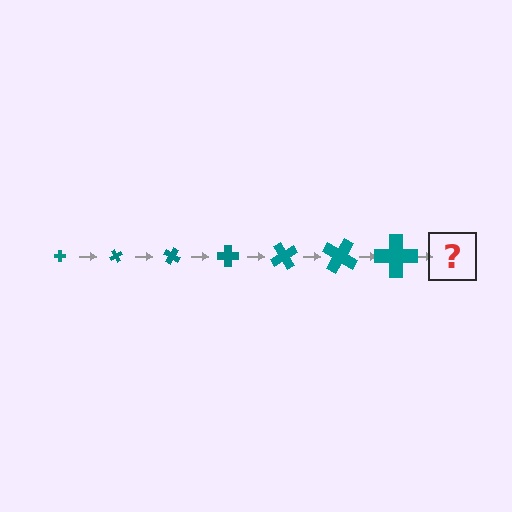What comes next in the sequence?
The next element should be a cross, larger than the previous one and rotated 420 degrees from the start.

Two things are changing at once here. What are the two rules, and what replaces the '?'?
The two rules are that the cross grows larger each step and it rotates 60 degrees each step. The '?' should be a cross, larger than the previous one and rotated 420 degrees from the start.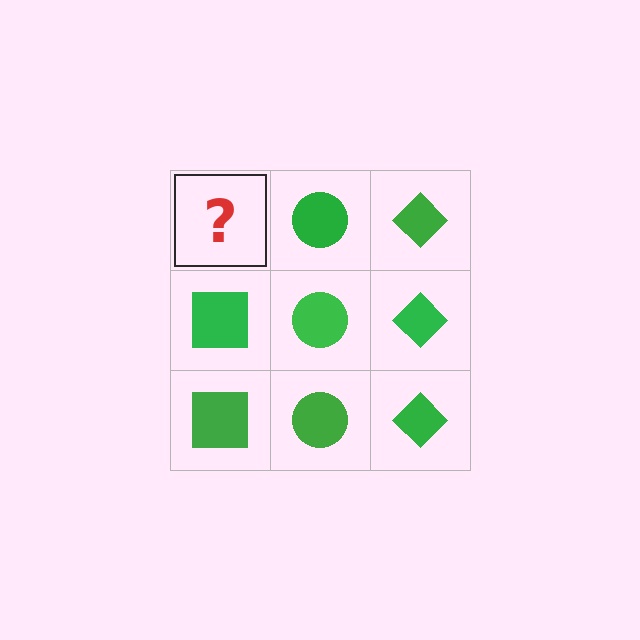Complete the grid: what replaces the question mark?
The question mark should be replaced with a green square.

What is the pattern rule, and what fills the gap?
The rule is that each column has a consistent shape. The gap should be filled with a green square.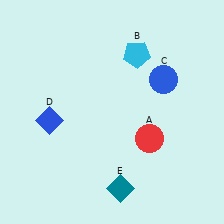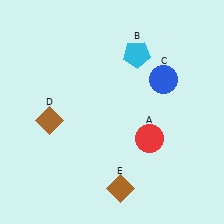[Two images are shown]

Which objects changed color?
D changed from blue to brown. E changed from teal to brown.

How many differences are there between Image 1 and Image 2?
There are 2 differences between the two images.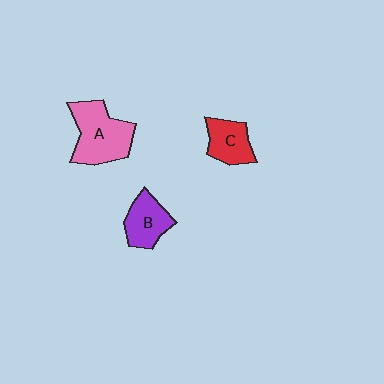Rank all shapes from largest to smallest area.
From largest to smallest: A (pink), B (purple), C (red).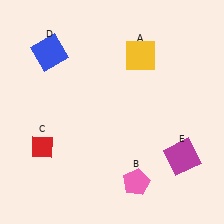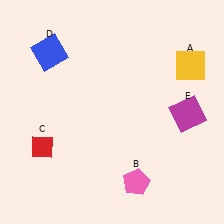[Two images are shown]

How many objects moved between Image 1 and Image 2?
2 objects moved between the two images.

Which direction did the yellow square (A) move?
The yellow square (A) moved right.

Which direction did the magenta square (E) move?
The magenta square (E) moved up.